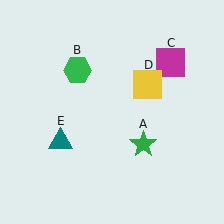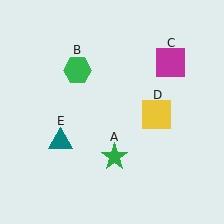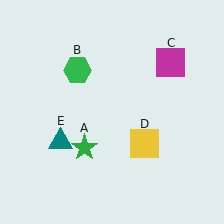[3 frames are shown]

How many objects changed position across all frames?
2 objects changed position: green star (object A), yellow square (object D).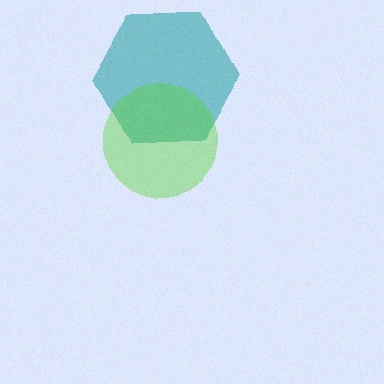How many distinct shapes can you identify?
There are 2 distinct shapes: a teal hexagon, a lime circle.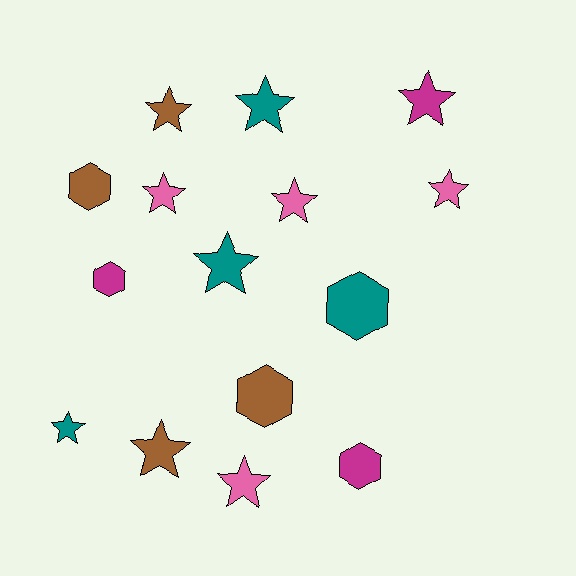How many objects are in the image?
There are 15 objects.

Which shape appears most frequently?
Star, with 10 objects.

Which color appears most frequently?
Teal, with 4 objects.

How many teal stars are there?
There are 3 teal stars.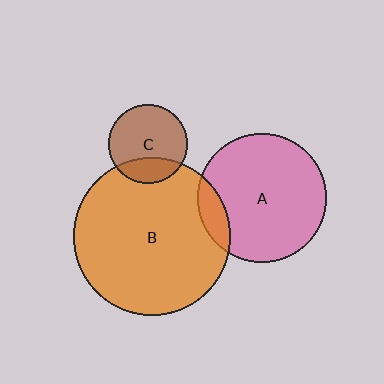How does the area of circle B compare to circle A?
Approximately 1.5 times.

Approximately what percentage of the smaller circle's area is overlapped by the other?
Approximately 25%.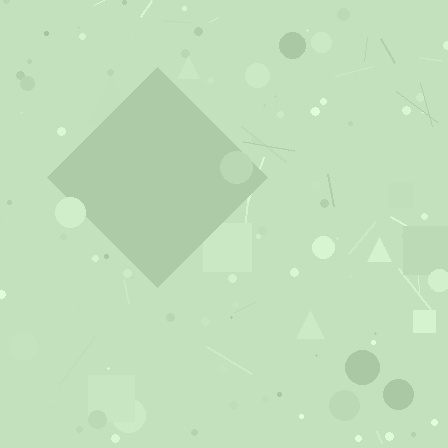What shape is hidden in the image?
A diamond is hidden in the image.